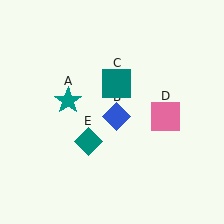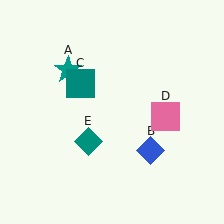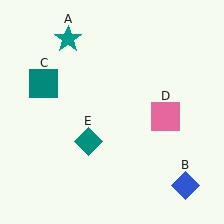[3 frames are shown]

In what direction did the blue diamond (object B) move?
The blue diamond (object B) moved down and to the right.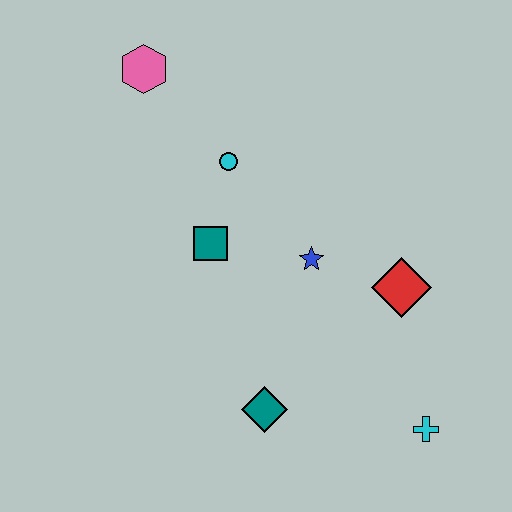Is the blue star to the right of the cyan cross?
No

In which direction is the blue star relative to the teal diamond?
The blue star is above the teal diamond.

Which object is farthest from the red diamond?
The pink hexagon is farthest from the red diamond.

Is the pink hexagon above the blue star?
Yes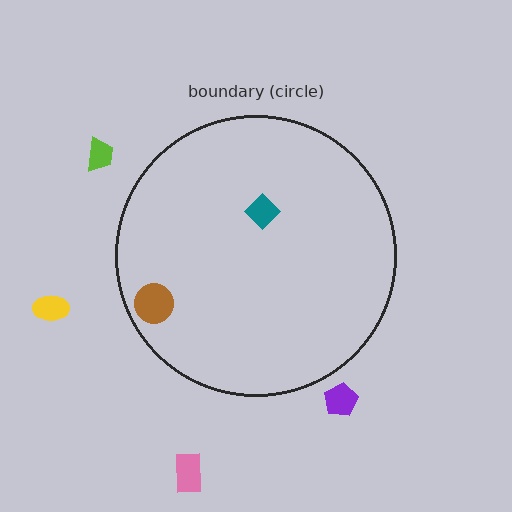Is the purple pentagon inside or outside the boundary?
Outside.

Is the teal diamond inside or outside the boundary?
Inside.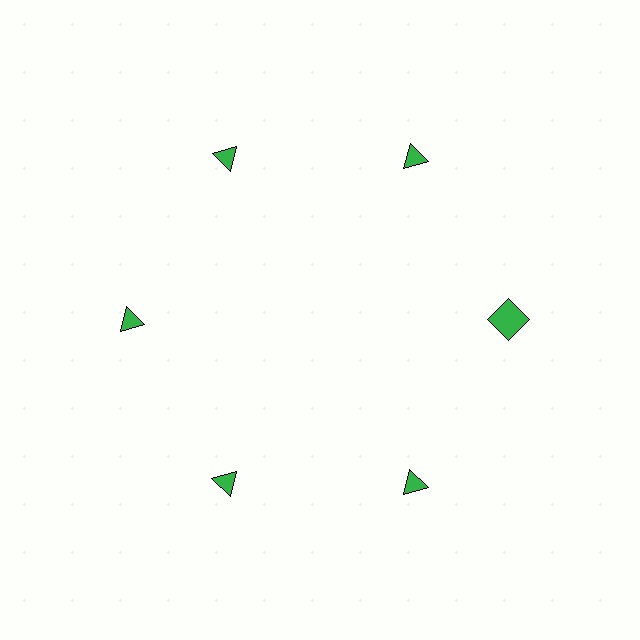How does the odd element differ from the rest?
It has a different shape: square instead of triangle.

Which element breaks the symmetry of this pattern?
The green square at roughly the 3 o'clock position breaks the symmetry. All other shapes are green triangles.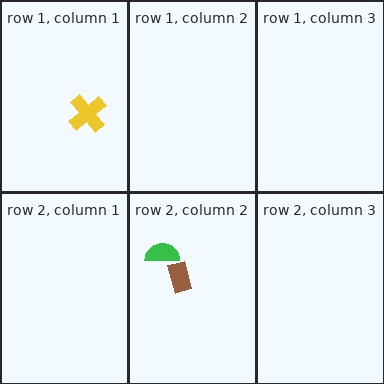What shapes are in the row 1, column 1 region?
The yellow cross.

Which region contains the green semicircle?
The row 2, column 2 region.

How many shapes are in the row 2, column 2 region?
2.